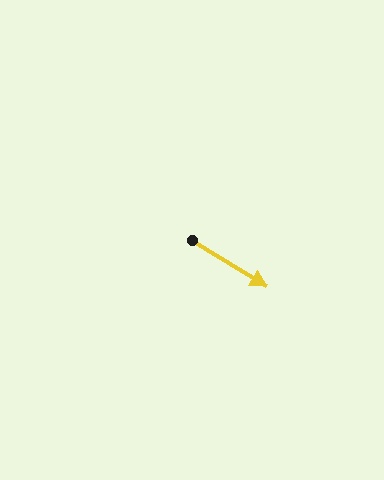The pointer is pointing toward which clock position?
Roughly 4 o'clock.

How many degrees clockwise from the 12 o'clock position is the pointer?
Approximately 121 degrees.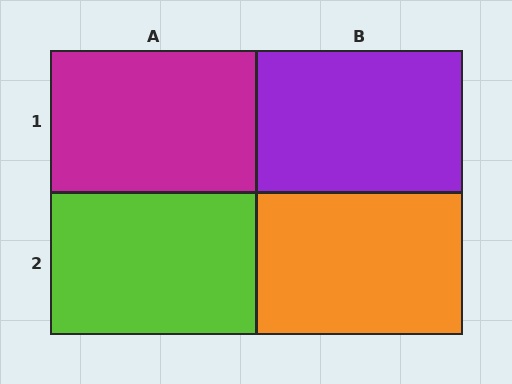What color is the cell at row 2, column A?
Lime.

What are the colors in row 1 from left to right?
Magenta, purple.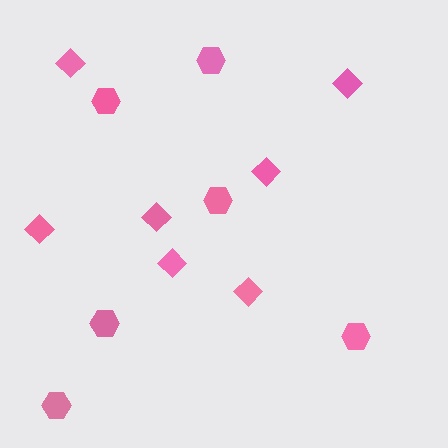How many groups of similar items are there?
There are 2 groups: one group of hexagons (6) and one group of diamonds (7).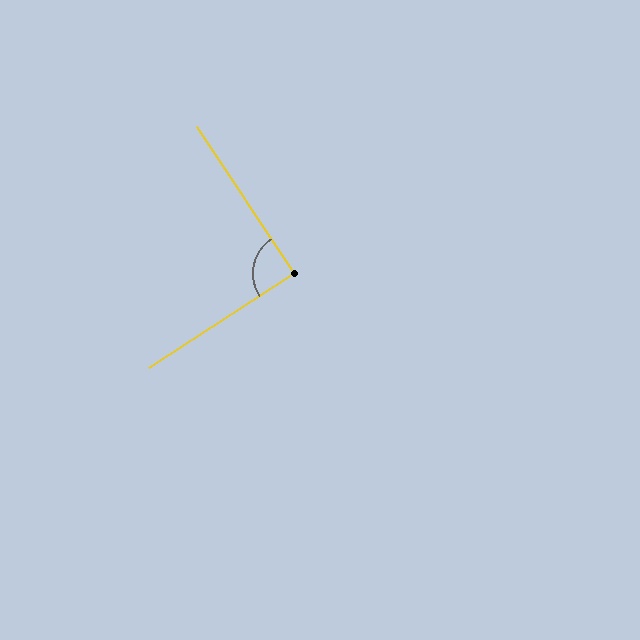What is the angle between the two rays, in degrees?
Approximately 89 degrees.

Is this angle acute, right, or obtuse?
It is approximately a right angle.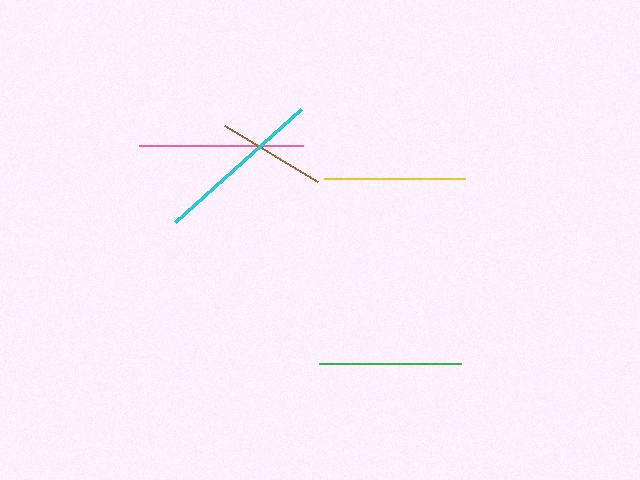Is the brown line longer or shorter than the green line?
The green line is longer than the brown line.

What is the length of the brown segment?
The brown segment is approximately 109 pixels long.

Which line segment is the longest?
The cyan line is the longest at approximately 169 pixels.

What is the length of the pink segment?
The pink segment is approximately 163 pixels long.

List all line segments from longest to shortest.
From longest to shortest: cyan, pink, green, yellow, brown.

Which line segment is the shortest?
The brown line is the shortest at approximately 109 pixels.